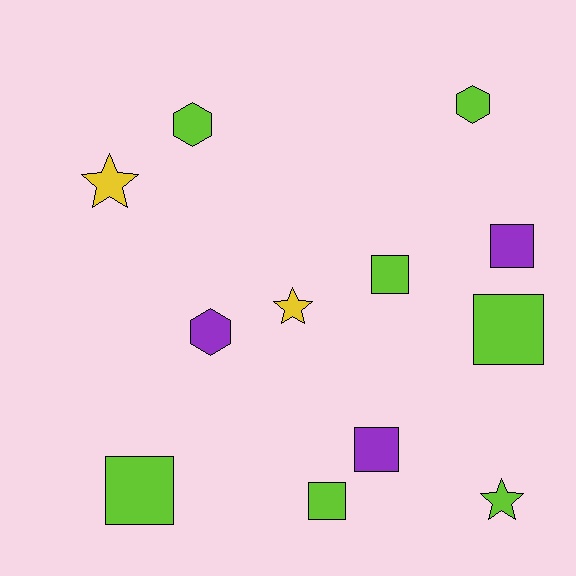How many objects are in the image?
There are 12 objects.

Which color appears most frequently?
Lime, with 7 objects.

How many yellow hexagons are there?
There are no yellow hexagons.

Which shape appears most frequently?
Square, with 6 objects.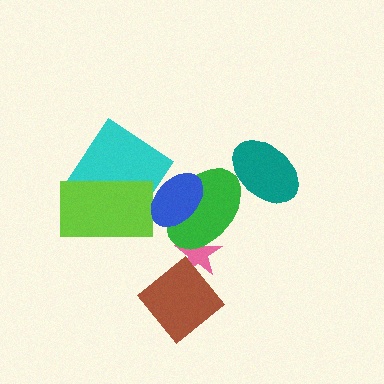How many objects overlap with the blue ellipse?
1 object overlaps with the blue ellipse.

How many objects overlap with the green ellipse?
3 objects overlap with the green ellipse.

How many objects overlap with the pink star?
2 objects overlap with the pink star.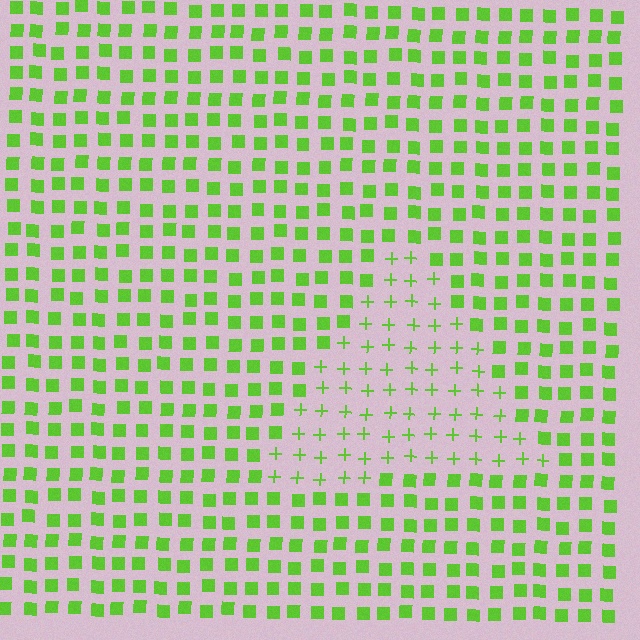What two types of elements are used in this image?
The image uses plus signs inside the triangle region and squares outside it.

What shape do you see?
I see a triangle.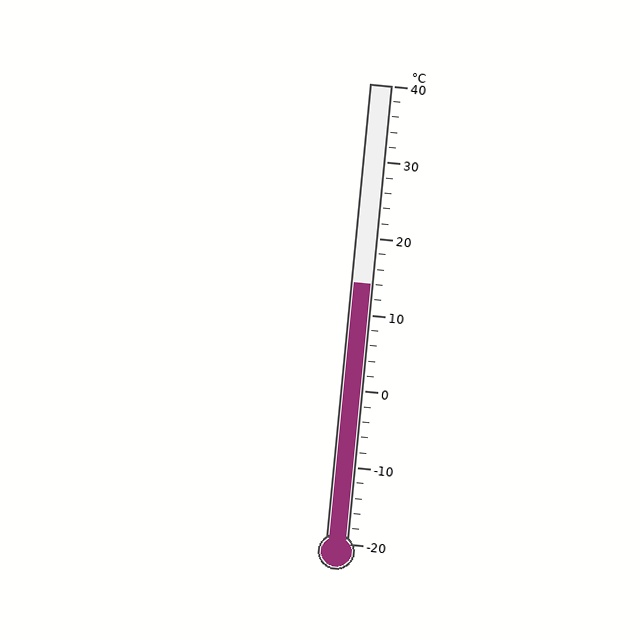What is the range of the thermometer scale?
The thermometer scale ranges from -20°C to 40°C.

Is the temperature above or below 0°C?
The temperature is above 0°C.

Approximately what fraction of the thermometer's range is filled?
The thermometer is filled to approximately 55% of its range.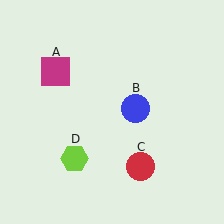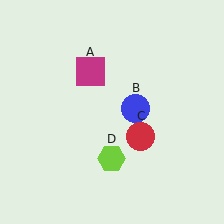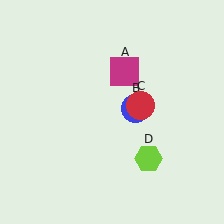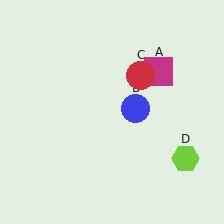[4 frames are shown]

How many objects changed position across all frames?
3 objects changed position: magenta square (object A), red circle (object C), lime hexagon (object D).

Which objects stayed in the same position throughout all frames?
Blue circle (object B) remained stationary.